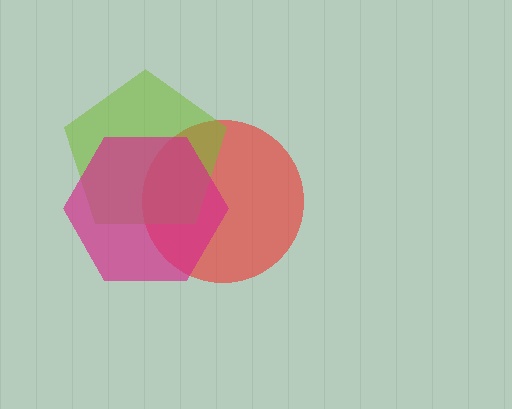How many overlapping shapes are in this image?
There are 3 overlapping shapes in the image.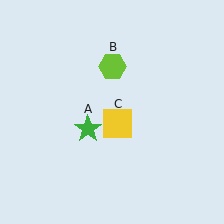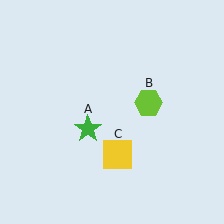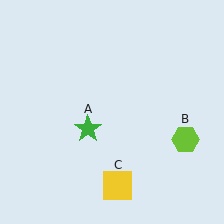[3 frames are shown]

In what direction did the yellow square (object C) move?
The yellow square (object C) moved down.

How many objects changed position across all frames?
2 objects changed position: lime hexagon (object B), yellow square (object C).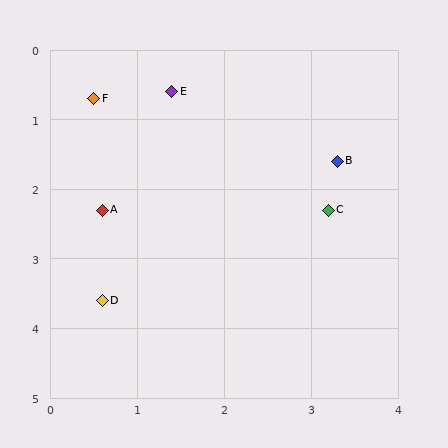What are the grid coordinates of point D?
Point D is at approximately (0.6, 3.6).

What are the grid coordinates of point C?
Point C is at approximately (3.2, 2.3).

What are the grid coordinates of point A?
Point A is at approximately (0.6, 2.3).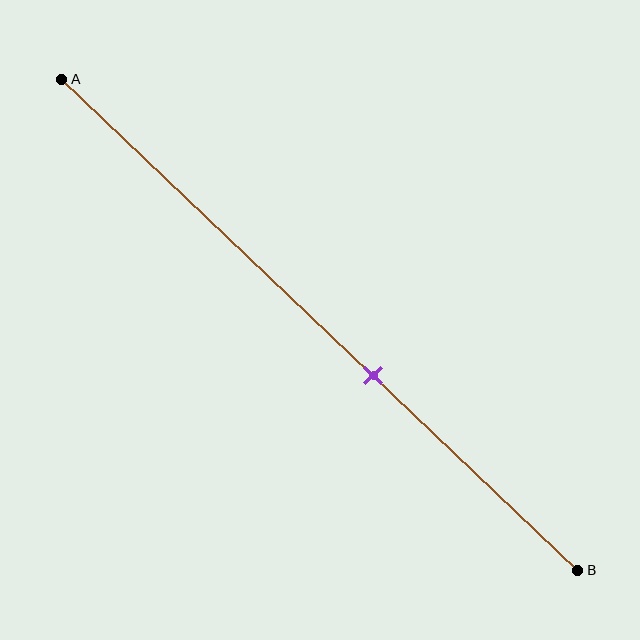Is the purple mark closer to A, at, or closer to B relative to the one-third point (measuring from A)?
The purple mark is closer to point B than the one-third point of segment AB.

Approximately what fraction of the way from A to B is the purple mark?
The purple mark is approximately 60% of the way from A to B.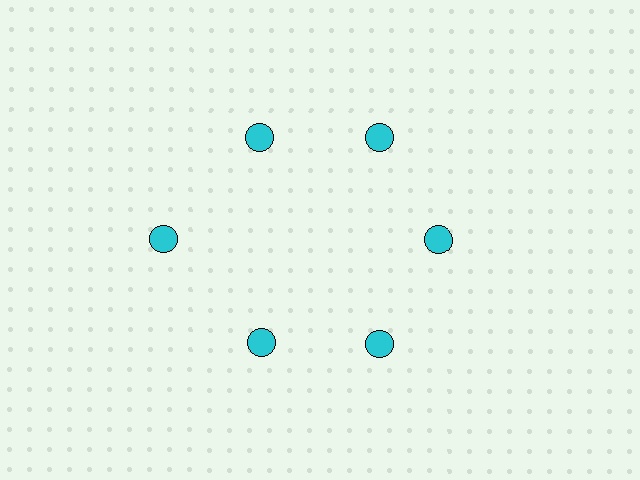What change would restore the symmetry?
The symmetry would be restored by moving it inward, back onto the ring so that all 6 circles sit at equal angles and equal distance from the center.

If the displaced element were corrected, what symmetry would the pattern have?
It would have 6-fold rotational symmetry — the pattern would map onto itself every 60 degrees.